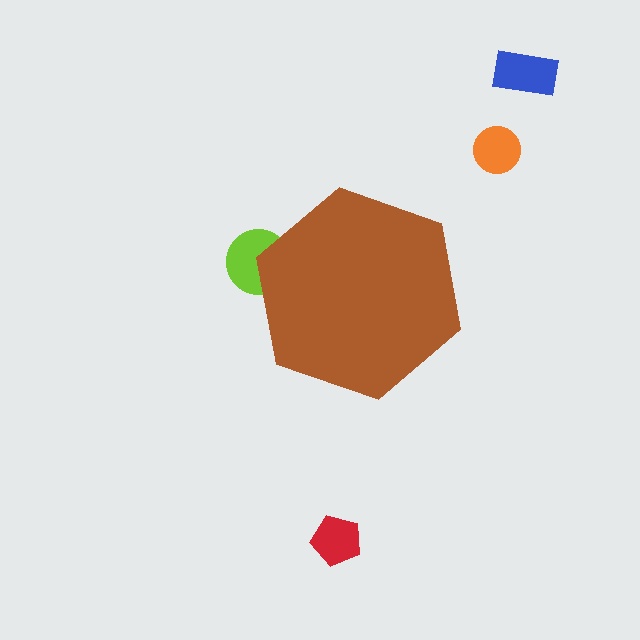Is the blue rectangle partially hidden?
No, the blue rectangle is fully visible.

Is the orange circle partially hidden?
No, the orange circle is fully visible.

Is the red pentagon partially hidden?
No, the red pentagon is fully visible.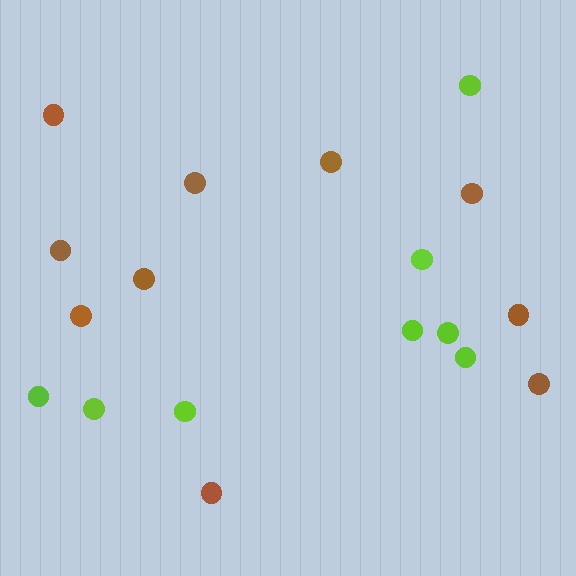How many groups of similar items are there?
There are 2 groups: one group of brown circles (10) and one group of lime circles (8).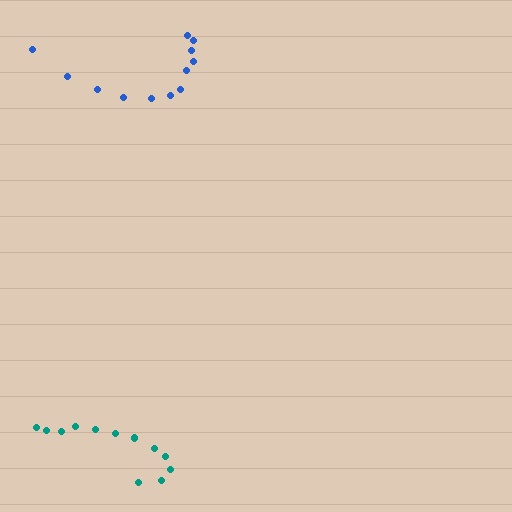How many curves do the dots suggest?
There are 2 distinct paths.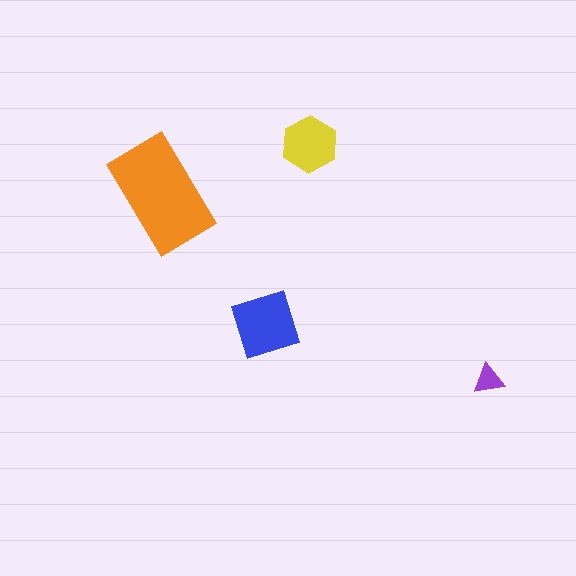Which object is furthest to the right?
The purple triangle is rightmost.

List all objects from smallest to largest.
The purple triangle, the yellow hexagon, the blue square, the orange rectangle.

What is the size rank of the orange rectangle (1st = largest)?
1st.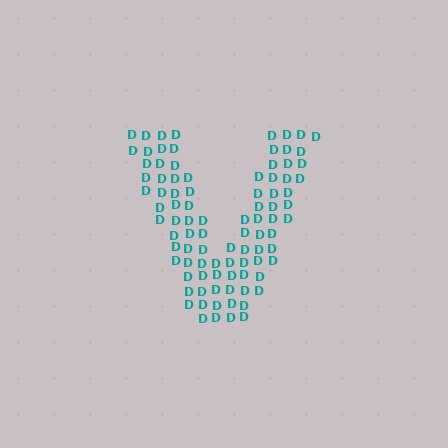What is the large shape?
The large shape is the letter V.